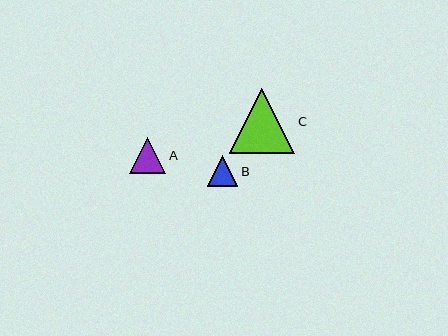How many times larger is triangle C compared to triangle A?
Triangle C is approximately 1.8 times the size of triangle A.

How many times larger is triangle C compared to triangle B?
Triangle C is approximately 2.1 times the size of triangle B.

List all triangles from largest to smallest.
From largest to smallest: C, A, B.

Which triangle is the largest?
Triangle C is the largest with a size of approximately 65 pixels.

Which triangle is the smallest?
Triangle B is the smallest with a size of approximately 30 pixels.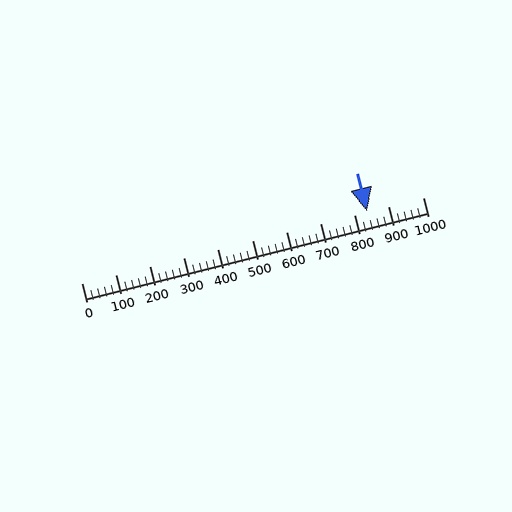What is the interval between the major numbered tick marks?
The major tick marks are spaced 100 units apart.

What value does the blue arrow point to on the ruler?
The blue arrow points to approximately 838.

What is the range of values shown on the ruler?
The ruler shows values from 0 to 1000.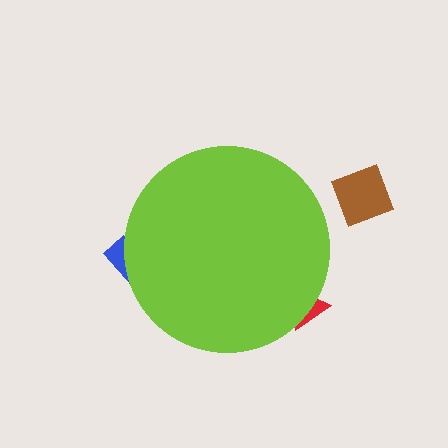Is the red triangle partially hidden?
Yes, the red triangle is partially hidden behind the lime circle.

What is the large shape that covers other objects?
A lime circle.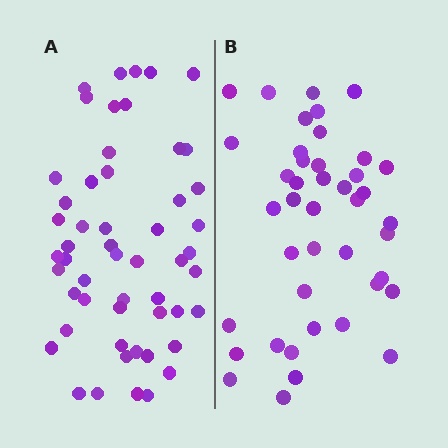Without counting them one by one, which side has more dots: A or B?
Region A (the left region) has more dots.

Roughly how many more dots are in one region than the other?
Region A has roughly 12 or so more dots than region B.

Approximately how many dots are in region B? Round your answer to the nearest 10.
About 40 dots. (The exact count is 42, which rounds to 40.)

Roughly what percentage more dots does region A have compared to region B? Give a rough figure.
About 25% more.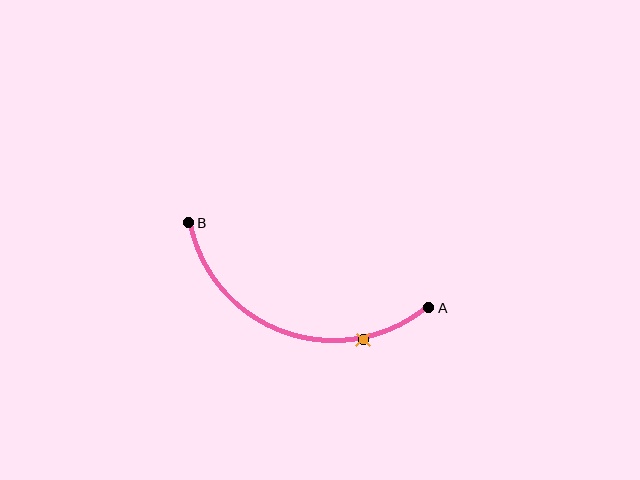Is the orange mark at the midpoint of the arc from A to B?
No. The orange mark lies on the arc but is closer to endpoint A. The arc midpoint would be at the point on the curve equidistant along the arc from both A and B.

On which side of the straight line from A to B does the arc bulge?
The arc bulges below the straight line connecting A and B.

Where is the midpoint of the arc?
The arc midpoint is the point on the curve farthest from the straight line joining A and B. It sits below that line.